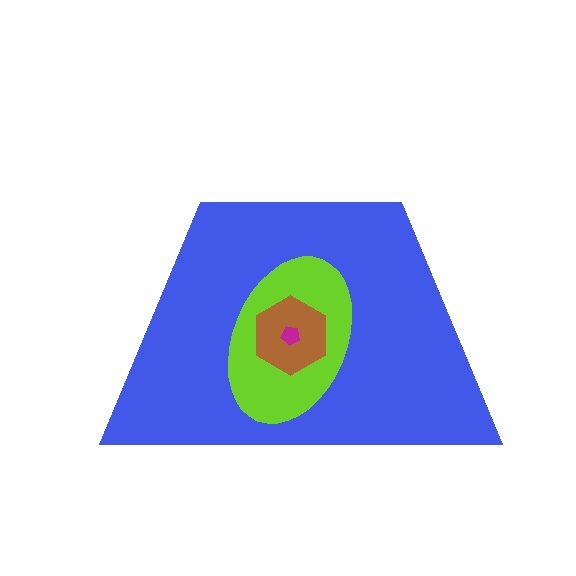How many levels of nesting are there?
4.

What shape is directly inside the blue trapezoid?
The lime ellipse.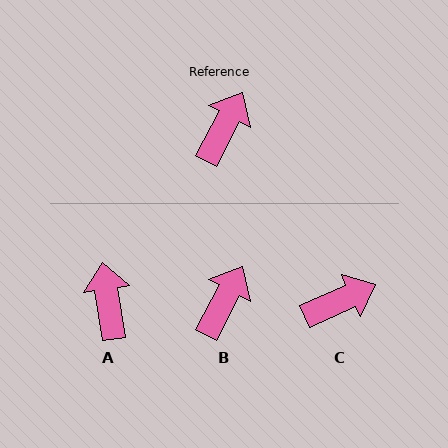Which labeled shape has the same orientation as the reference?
B.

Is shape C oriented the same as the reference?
No, it is off by about 38 degrees.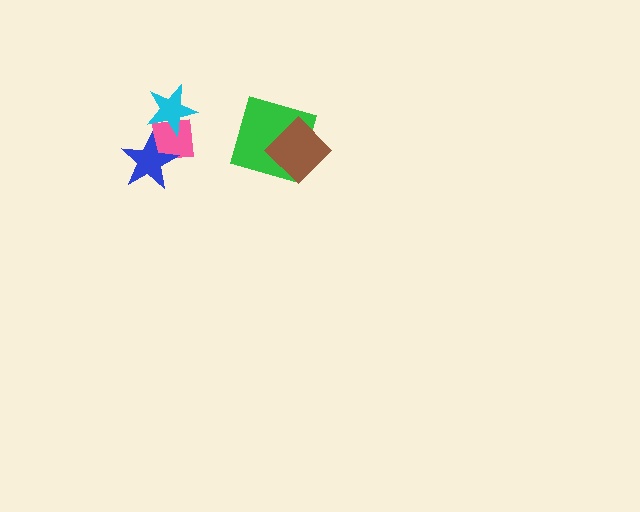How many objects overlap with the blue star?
1 object overlaps with the blue star.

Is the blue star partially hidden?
No, no other shape covers it.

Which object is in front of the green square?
The brown diamond is in front of the green square.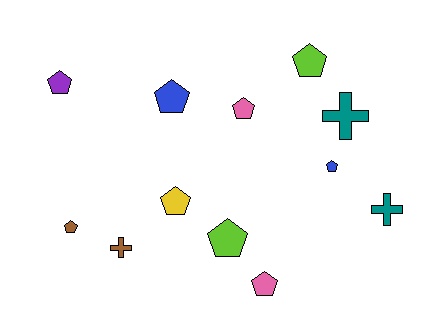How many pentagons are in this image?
There are 9 pentagons.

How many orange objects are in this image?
There are no orange objects.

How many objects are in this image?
There are 12 objects.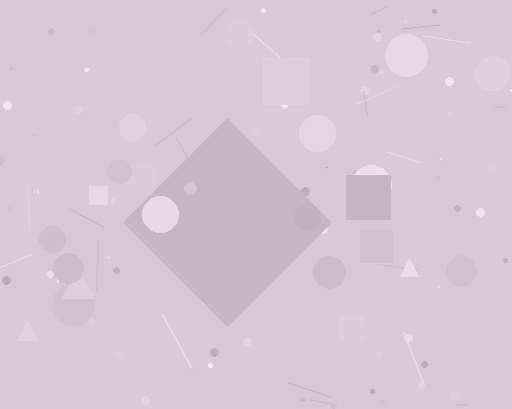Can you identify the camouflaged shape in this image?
The camouflaged shape is a diamond.